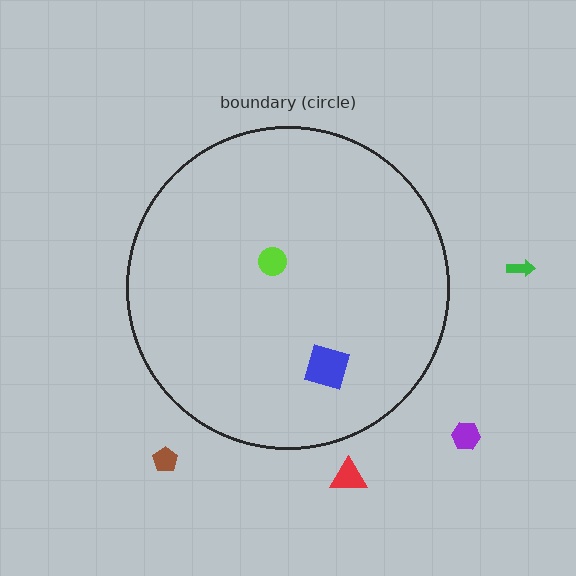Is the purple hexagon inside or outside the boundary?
Outside.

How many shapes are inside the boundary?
2 inside, 4 outside.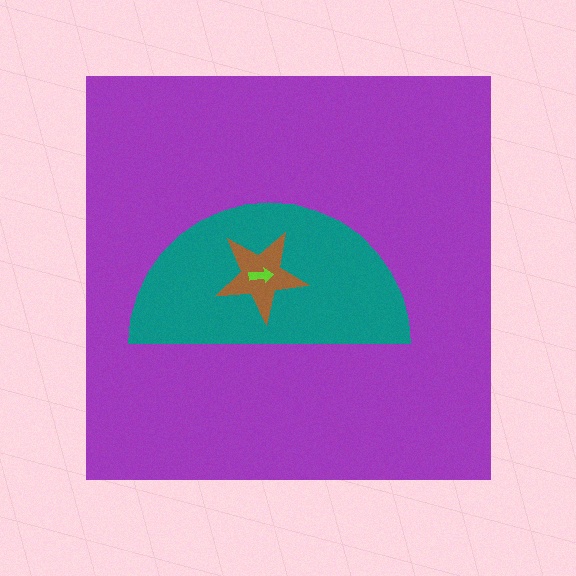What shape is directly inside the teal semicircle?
The brown star.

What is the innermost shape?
The lime arrow.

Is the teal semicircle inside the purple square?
Yes.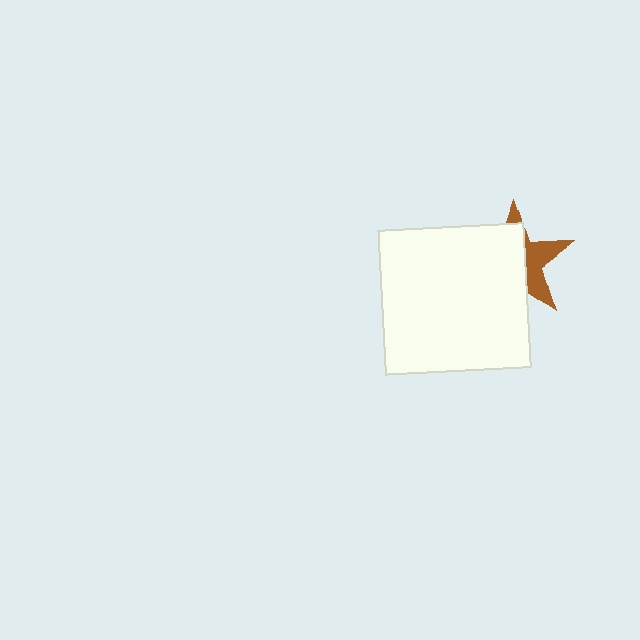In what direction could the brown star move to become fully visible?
The brown star could move right. That would shift it out from behind the white square entirely.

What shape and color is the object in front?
The object in front is a white square.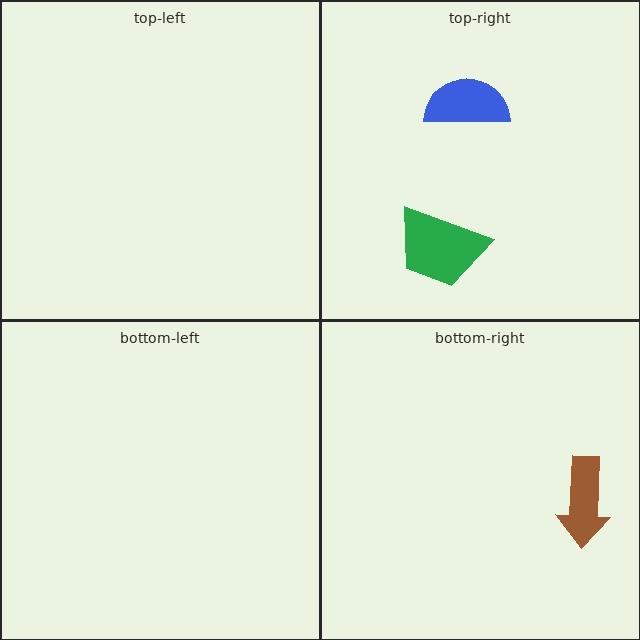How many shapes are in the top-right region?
2.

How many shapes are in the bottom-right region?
1.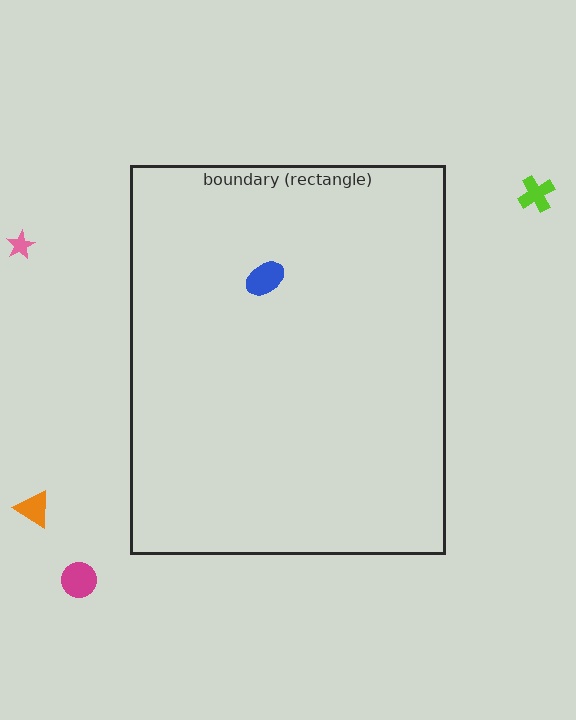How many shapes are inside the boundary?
1 inside, 4 outside.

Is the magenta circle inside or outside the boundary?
Outside.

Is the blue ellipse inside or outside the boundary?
Inside.